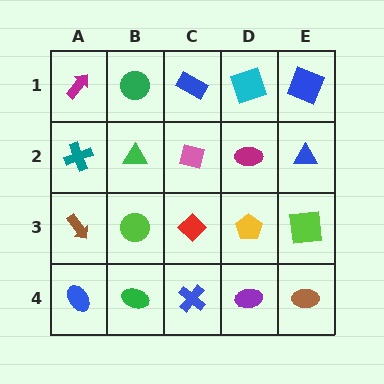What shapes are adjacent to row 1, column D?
A magenta ellipse (row 2, column D), a blue rectangle (row 1, column C), a blue square (row 1, column E).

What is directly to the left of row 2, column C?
A green triangle.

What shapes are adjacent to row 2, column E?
A blue square (row 1, column E), a lime square (row 3, column E), a magenta ellipse (row 2, column D).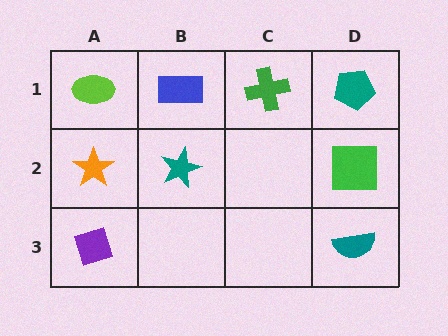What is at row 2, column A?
An orange star.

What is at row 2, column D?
A green square.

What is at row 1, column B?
A blue rectangle.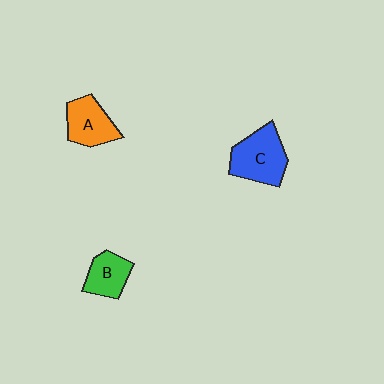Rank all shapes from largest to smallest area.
From largest to smallest: C (blue), A (orange), B (green).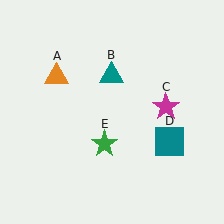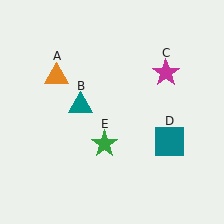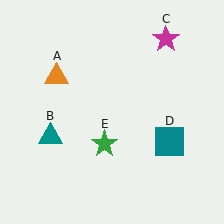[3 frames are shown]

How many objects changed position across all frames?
2 objects changed position: teal triangle (object B), magenta star (object C).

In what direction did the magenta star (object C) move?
The magenta star (object C) moved up.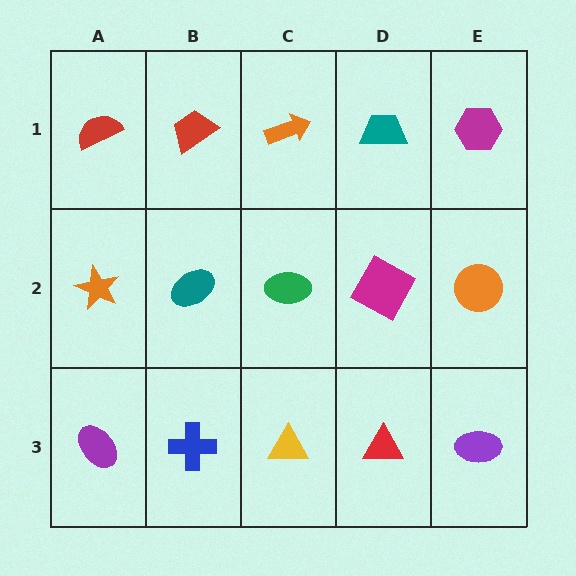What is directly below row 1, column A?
An orange star.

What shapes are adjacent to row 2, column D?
A teal trapezoid (row 1, column D), a red triangle (row 3, column D), a green ellipse (row 2, column C), an orange circle (row 2, column E).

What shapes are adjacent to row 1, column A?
An orange star (row 2, column A), a red trapezoid (row 1, column B).